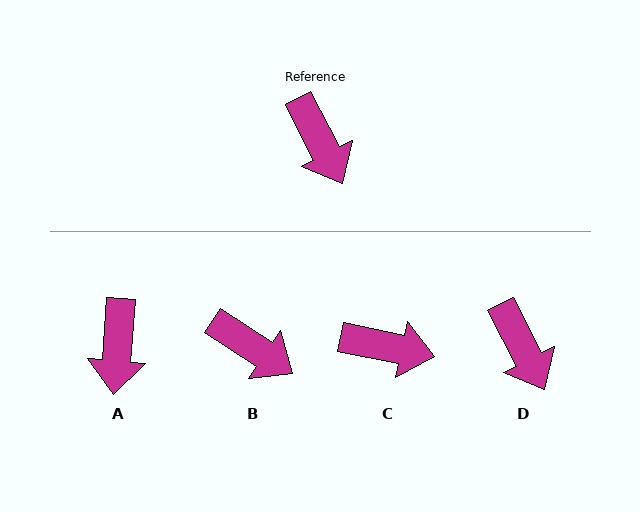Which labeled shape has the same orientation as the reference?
D.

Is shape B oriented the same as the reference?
No, it is off by about 29 degrees.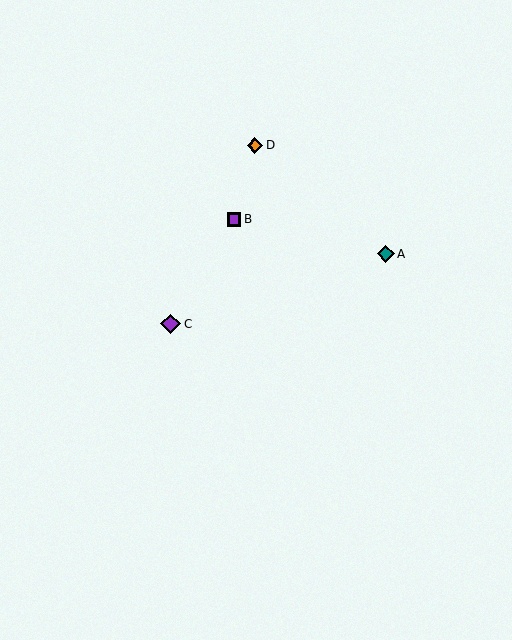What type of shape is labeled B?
Shape B is a purple square.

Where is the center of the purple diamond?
The center of the purple diamond is at (171, 324).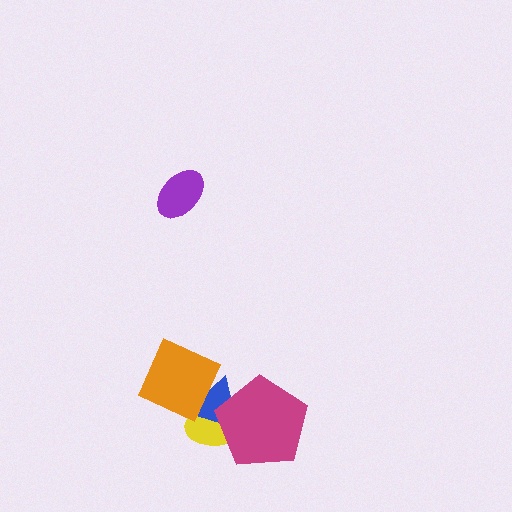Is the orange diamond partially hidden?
No, no other shape covers it.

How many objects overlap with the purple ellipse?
0 objects overlap with the purple ellipse.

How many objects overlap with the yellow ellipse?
3 objects overlap with the yellow ellipse.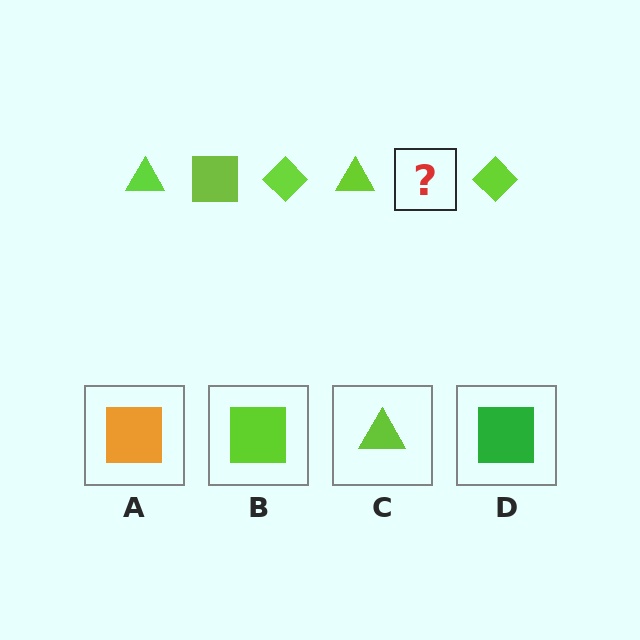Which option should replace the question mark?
Option B.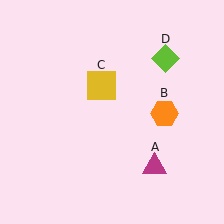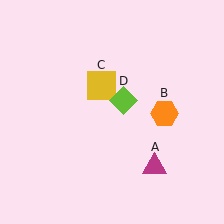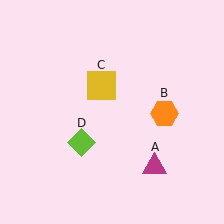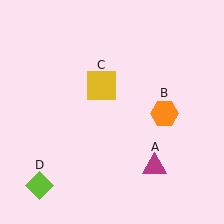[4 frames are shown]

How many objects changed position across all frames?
1 object changed position: lime diamond (object D).